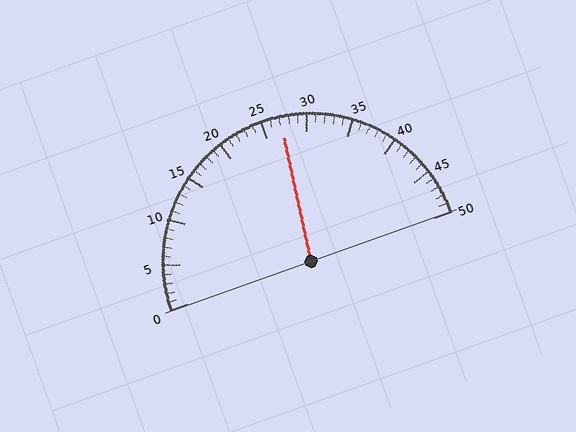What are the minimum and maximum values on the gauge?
The gauge ranges from 0 to 50.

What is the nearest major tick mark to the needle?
The nearest major tick mark is 25.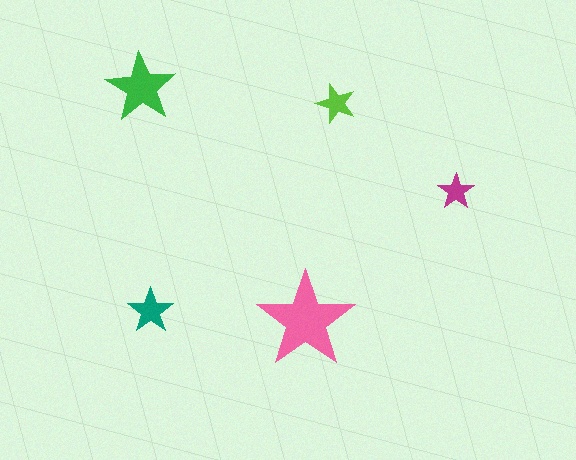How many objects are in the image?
There are 5 objects in the image.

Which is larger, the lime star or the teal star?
The teal one.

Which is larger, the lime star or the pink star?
The pink one.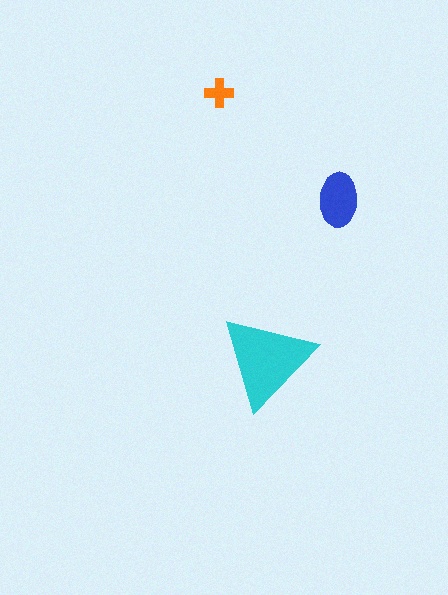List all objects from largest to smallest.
The cyan triangle, the blue ellipse, the orange cross.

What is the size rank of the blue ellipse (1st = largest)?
2nd.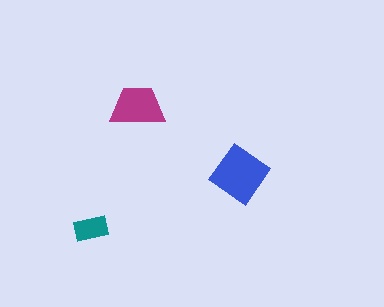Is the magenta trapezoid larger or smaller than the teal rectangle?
Larger.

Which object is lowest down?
The teal rectangle is bottommost.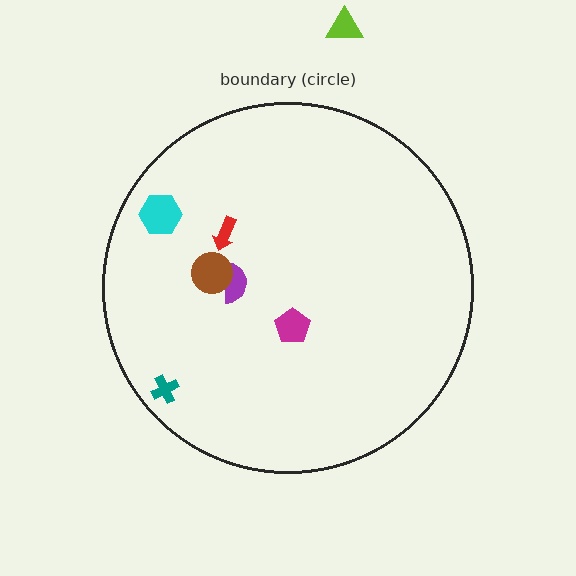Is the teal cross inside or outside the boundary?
Inside.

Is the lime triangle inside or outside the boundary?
Outside.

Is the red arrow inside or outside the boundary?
Inside.